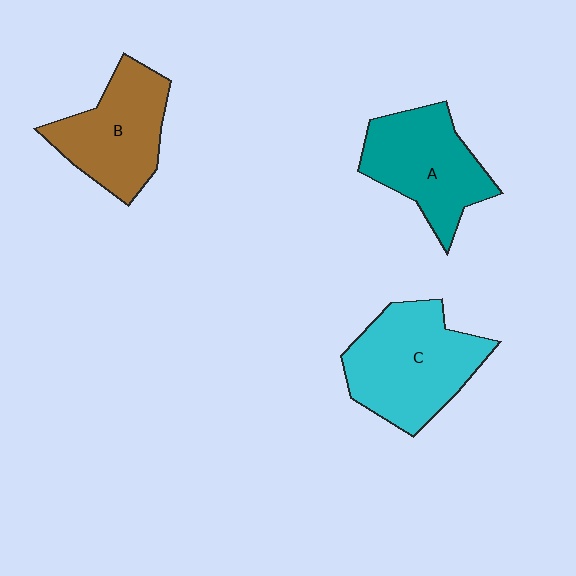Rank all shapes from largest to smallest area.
From largest to smallest: C (cyan), A (teal), B (brown).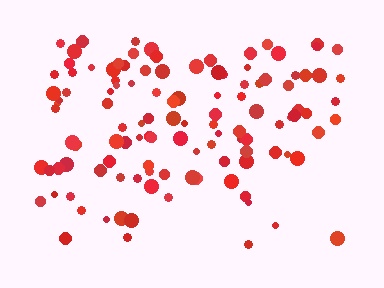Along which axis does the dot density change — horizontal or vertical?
Vertical.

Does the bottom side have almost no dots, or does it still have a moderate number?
Still a moderate number, just noticeably fewer than the top.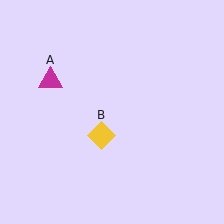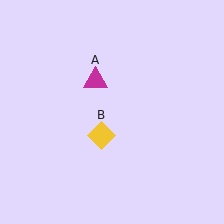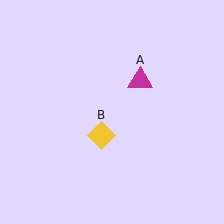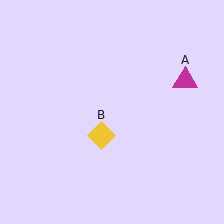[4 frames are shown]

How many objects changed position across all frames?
1 object changed position: magenta triangle (object A).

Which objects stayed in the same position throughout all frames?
Yellow diamond (object B) remained stationary.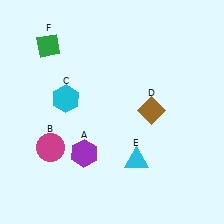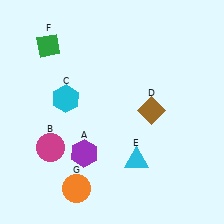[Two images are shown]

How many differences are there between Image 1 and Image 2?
There is 1 difference between the two images.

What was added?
An orange circle (G) was added in Image 2.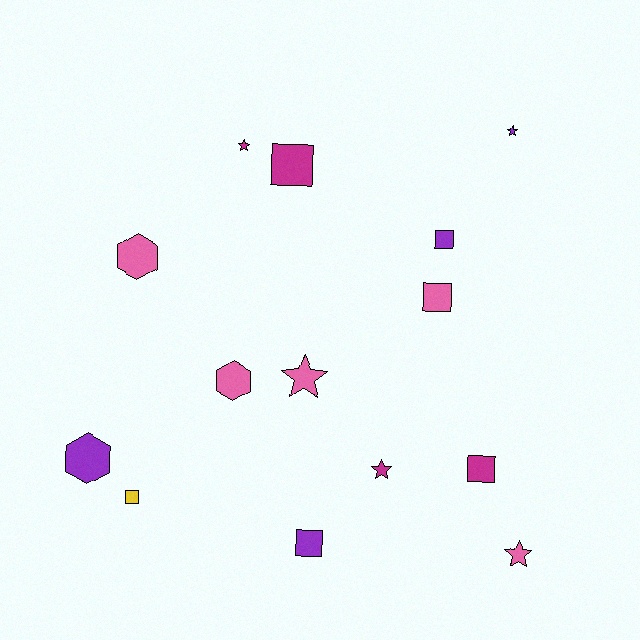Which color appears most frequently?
Pink, with 5 objects.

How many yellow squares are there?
There is 1 yellow square.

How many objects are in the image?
There are 14 objects.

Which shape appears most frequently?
Square, with 6 objects.